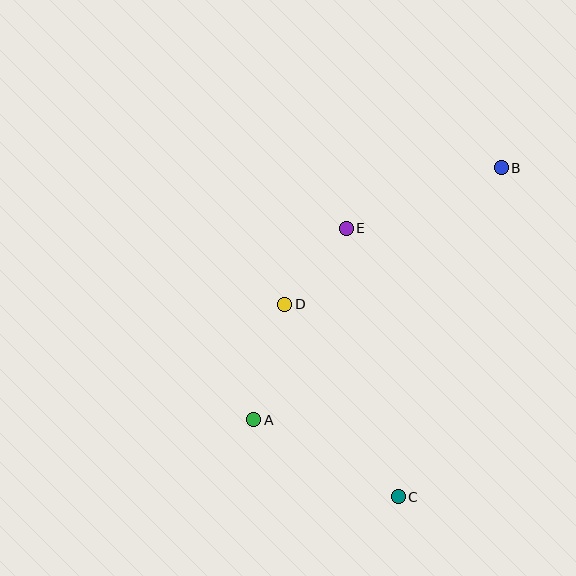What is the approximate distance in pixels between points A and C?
The distance between A and C is approximately 164 pixels.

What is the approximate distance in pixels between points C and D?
The distance between C and D is approximately 223 pixels.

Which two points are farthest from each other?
Points A and B are farthest from each other.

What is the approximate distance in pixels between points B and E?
The distance between B and E is approximately 166 pixels.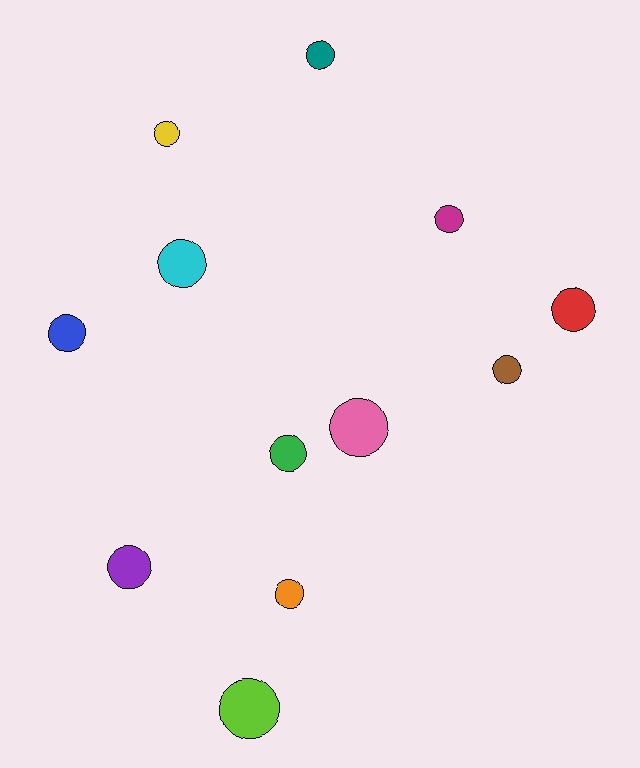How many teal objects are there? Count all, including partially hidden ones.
There is 1 teal object.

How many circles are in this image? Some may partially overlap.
There are 12 circles.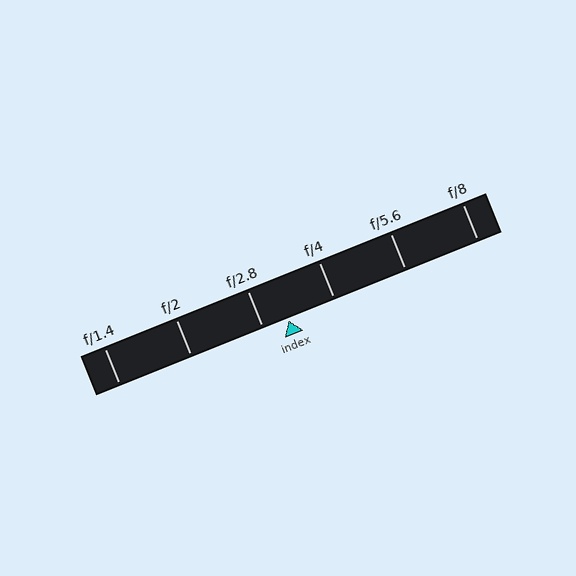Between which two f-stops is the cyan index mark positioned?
The index mark is between f/2.8 and f/4.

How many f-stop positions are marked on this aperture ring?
There are 6 f-stop positions marked.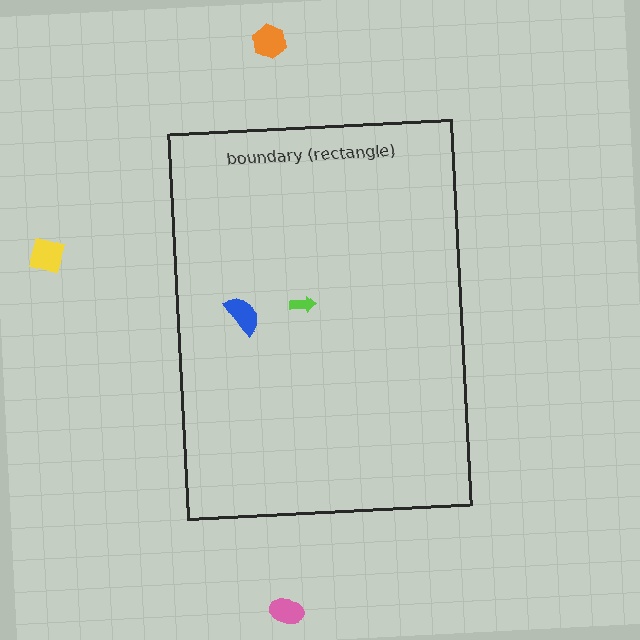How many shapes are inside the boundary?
2 inside, 3 outside.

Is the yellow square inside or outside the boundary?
Outside.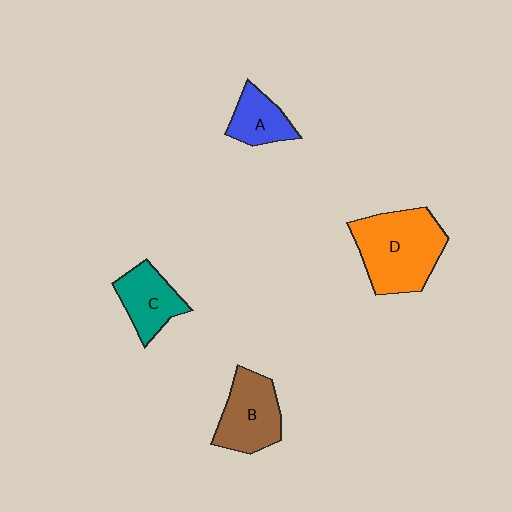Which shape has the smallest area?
Shape A (blue).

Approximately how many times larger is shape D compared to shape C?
Approximately 1.8 times.